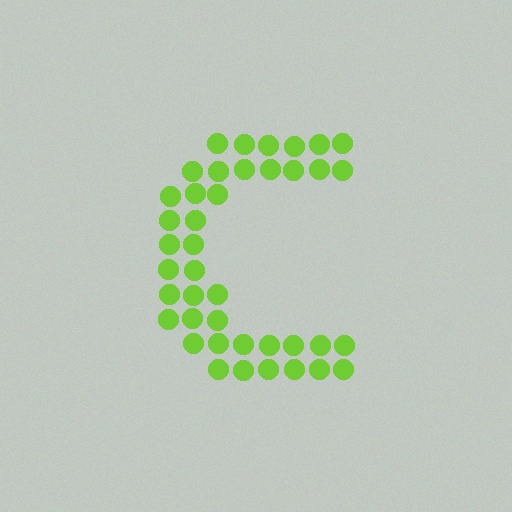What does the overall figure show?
The overall figure shows the letter C.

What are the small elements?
The small elements are circles.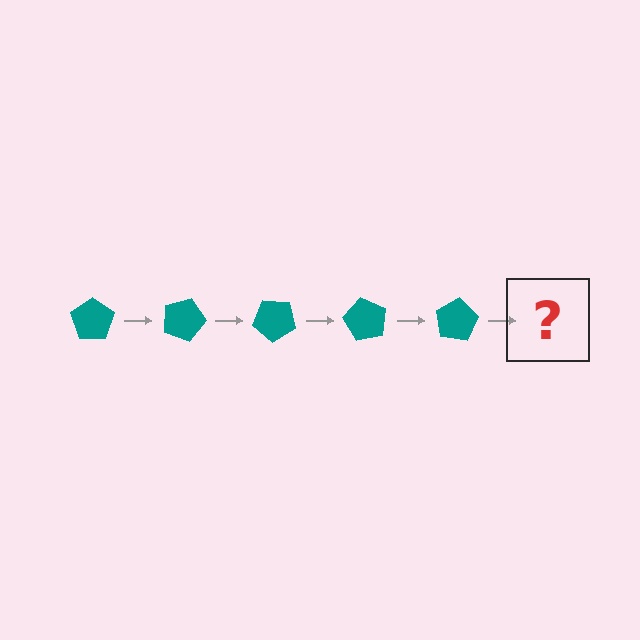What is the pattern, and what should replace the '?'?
The pattern is that the pentagon rotates 20 degrees each step. The '?' should be a teal pentagon rotated 100 degrees.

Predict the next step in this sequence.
The next step is a teal pentagon rotated 100 degrees.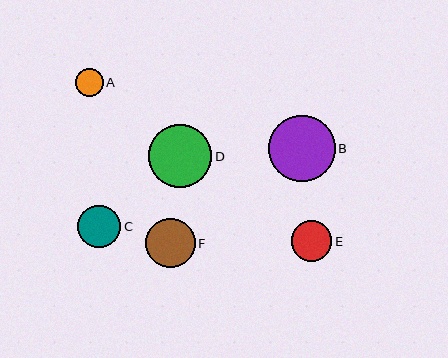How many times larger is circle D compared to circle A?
Circle D is approximately 2.2 times the size of circle A.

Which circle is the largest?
Circle B is the largest with a size of approximately 67 pixels.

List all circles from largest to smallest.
From largest to smallest: B, D, F, C, E, A.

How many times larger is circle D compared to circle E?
Circle D is approximately 1.6 times the size of circle E.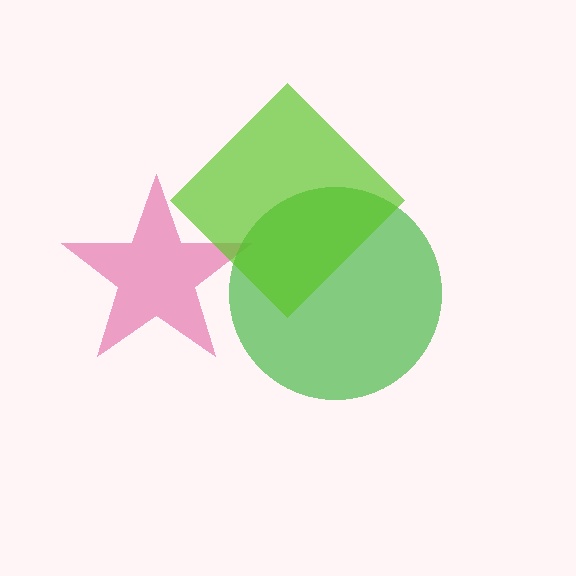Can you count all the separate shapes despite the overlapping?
Yes, there are 3 separate shapes.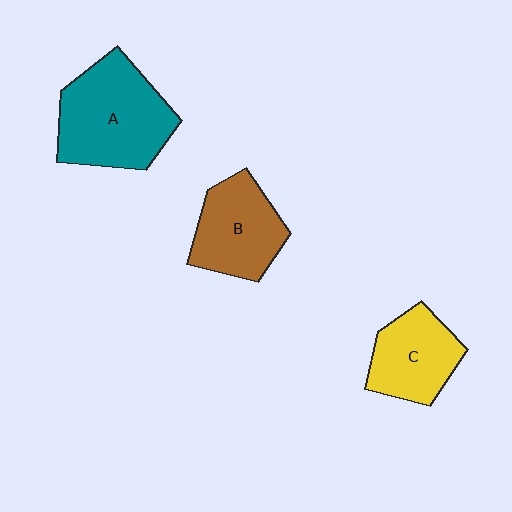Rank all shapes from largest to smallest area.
From largest to smallest: A (teal), B (brown), C (yellow).